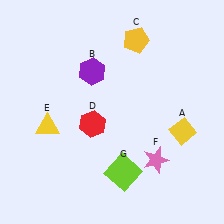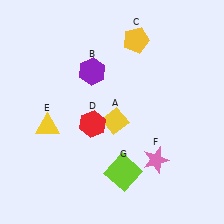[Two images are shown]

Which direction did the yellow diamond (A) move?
The yellow diamond (A) moved left.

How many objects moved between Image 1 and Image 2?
1 object moved between the two images.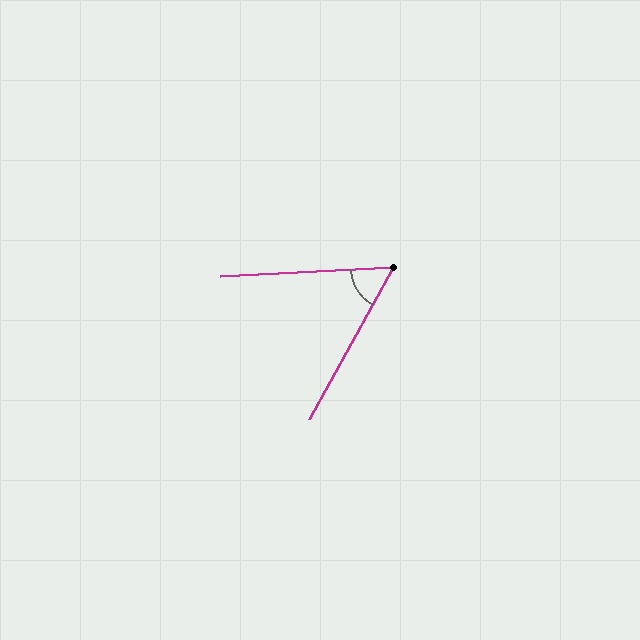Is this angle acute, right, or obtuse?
It is acute.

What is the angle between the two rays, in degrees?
Approximately 58 degrees.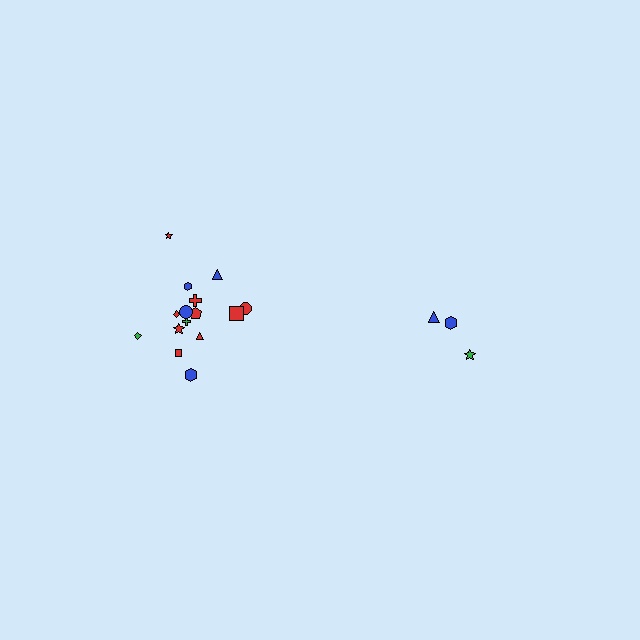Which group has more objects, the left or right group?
The left group.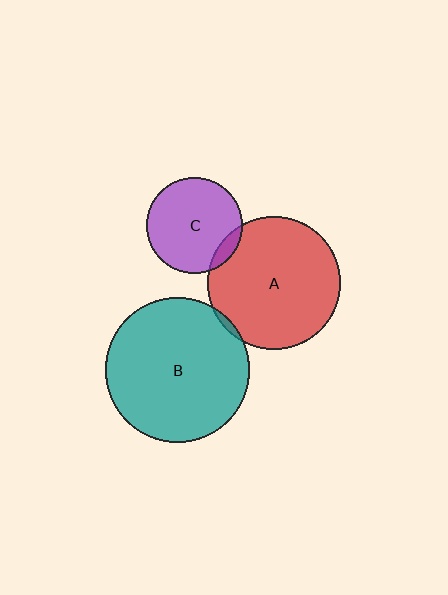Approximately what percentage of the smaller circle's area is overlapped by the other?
Approximately 10%.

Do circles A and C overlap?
Yes.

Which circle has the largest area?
Circle B (teal).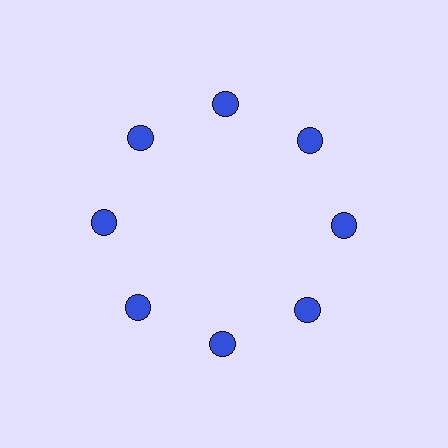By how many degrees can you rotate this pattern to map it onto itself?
The pattern maps onto itself every 45 degrees of rotation.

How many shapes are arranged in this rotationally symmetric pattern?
There are 8 shapes, arranged in 8 groups of 1.